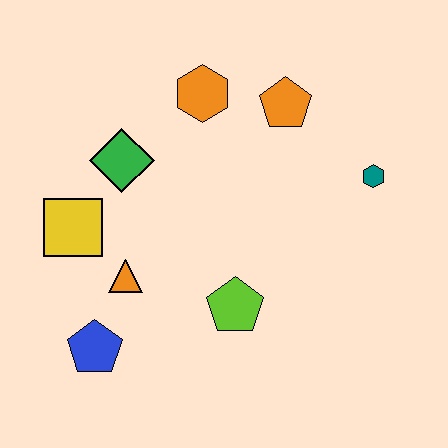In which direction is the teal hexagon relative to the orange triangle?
The teal hexagon is to the right of the orange triangle.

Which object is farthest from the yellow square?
The teal hexagon is farthest from the yellow square.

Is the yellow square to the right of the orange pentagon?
No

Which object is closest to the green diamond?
The yellow square is closest to the green diamond.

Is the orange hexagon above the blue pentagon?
Yes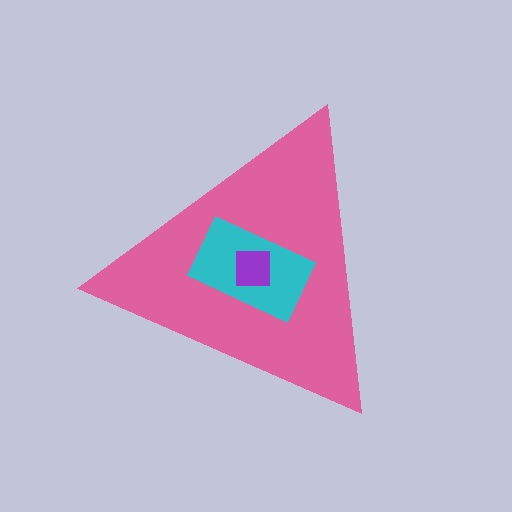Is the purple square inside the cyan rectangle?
Yes.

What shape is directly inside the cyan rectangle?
The purple square.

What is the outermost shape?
The pink triangle.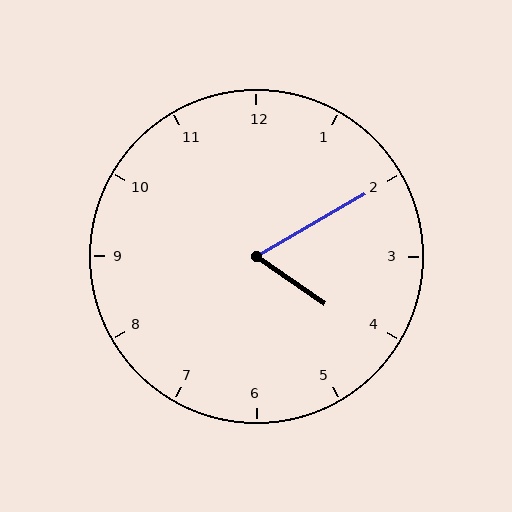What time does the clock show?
4:10.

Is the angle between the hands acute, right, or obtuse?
It is acute.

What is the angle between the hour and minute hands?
Approximately 65 degrees.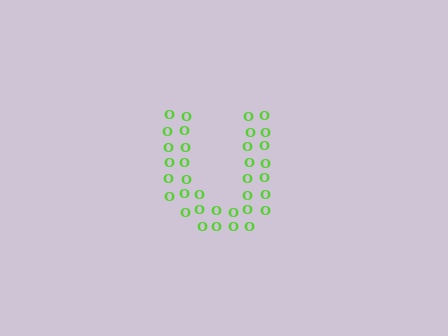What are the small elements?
The small elements are letter O's.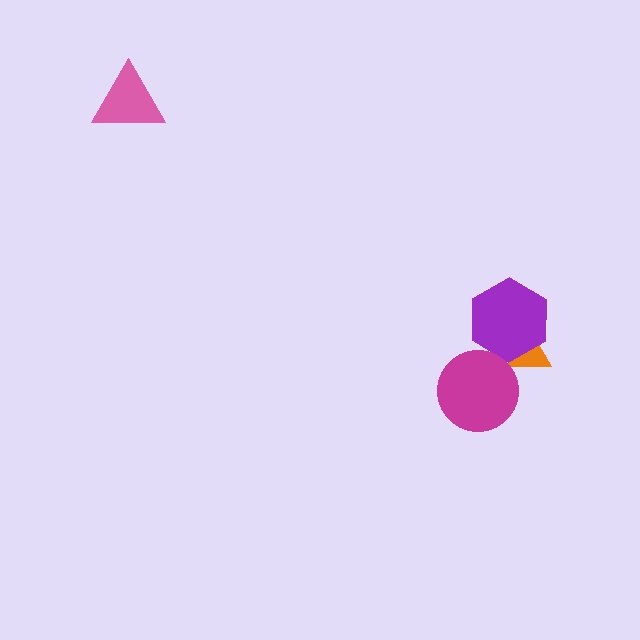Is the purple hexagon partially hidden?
No, no other shape covers it.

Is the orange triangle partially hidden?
Yes, it is partially covered by another shape.